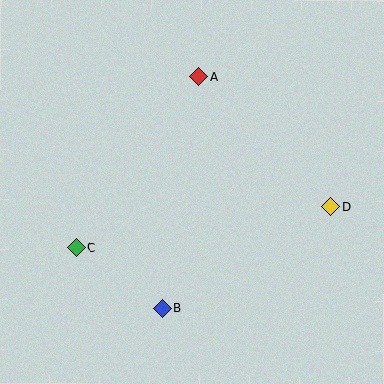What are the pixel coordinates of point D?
Point D is at (331, 206).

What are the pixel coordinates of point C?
Point C is at (76, 248).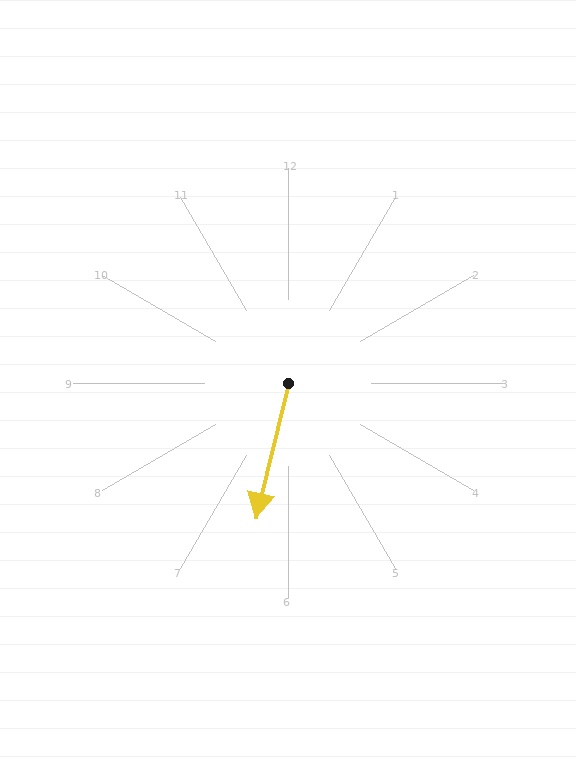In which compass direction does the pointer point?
South.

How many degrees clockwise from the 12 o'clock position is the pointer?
Approximately 194 degrees.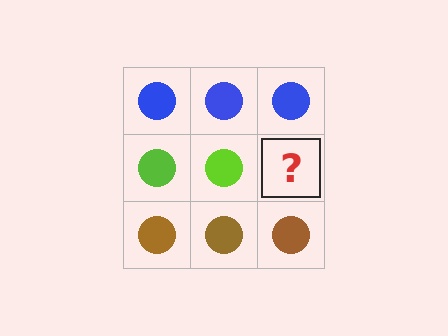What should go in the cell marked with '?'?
The missing cell should contain a lime circle.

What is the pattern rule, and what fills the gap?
The rule is that each row has a consistent color. The gap should be filled with a lime circle.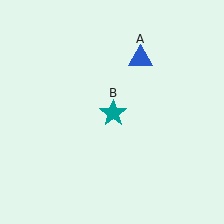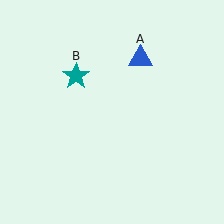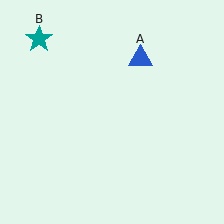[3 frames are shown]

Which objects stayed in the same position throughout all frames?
Blue triangle (object A) remained stationary.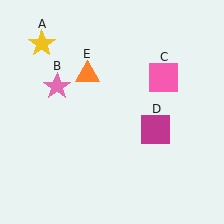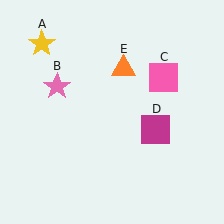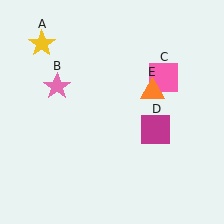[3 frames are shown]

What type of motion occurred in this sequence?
The orange triangle (object E) rotated clockwise around the center of the scene.